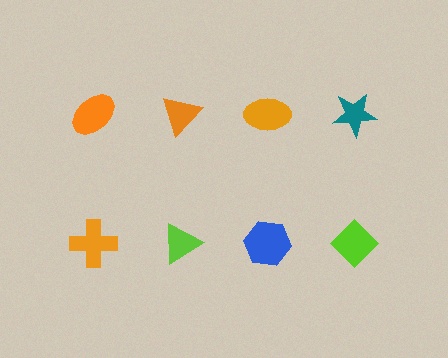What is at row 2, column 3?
A blue hexagon.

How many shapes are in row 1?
4 shapes.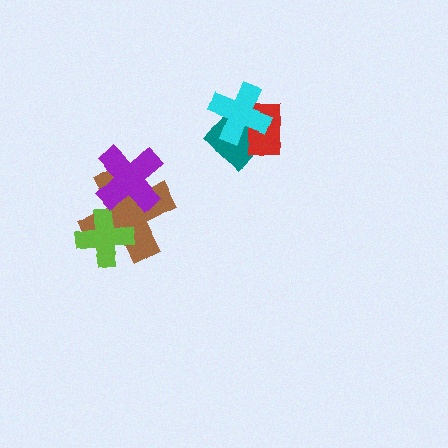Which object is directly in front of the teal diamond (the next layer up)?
The red rectangle is directly in front of the teal diamond.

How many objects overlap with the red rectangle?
2 objects overlap with the red rectangle.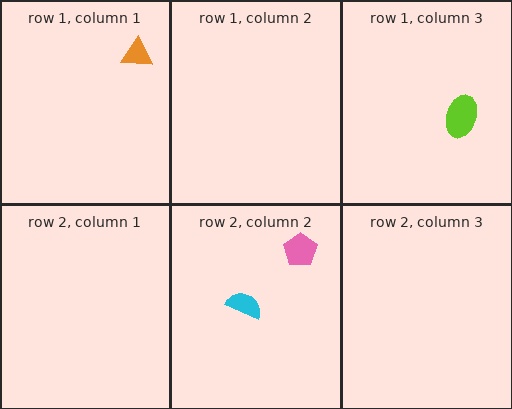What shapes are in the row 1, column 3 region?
The lime ellipse.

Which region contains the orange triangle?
The row 1, column 1 region.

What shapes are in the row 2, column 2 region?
The cyan semicircle, the pink pentagon.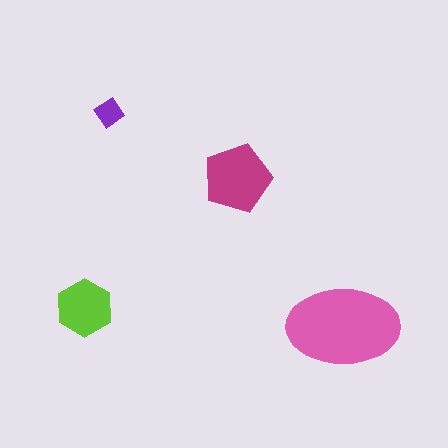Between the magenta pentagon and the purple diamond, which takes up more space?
The magenta pentagon.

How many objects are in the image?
There are 4 objects in the image.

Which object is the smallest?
The purple diamond.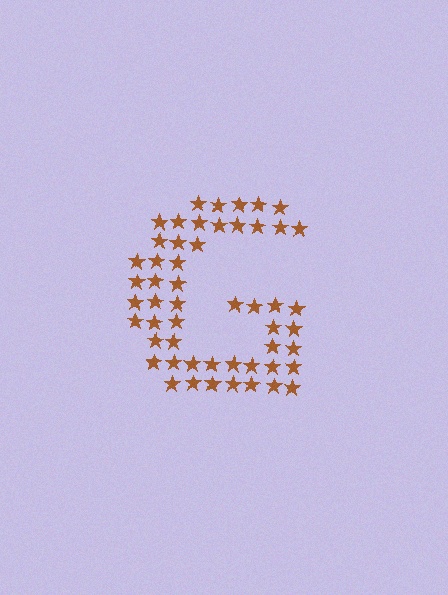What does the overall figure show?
The overall figure shows the letter G.